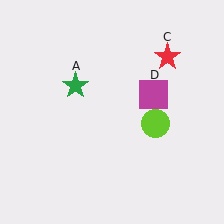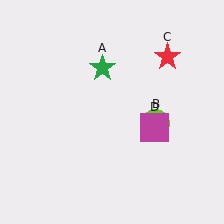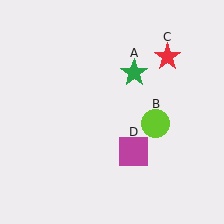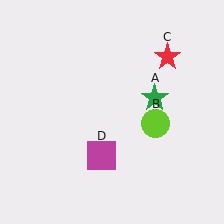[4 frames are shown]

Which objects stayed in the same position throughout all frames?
Lime circle (object B) and red star (object C) remained stationary.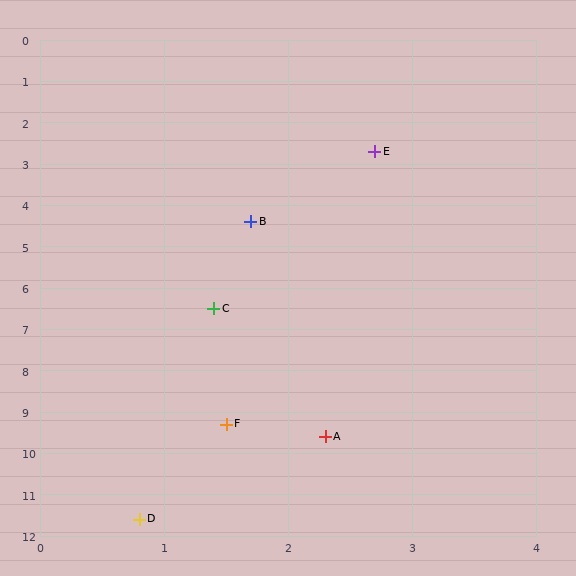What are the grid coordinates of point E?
Point E is at approximately (2.7, 2.7).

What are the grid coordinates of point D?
Point D is at approximately (0.8, 11.6).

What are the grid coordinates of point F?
Point F is at approximately (1.5, 9.3).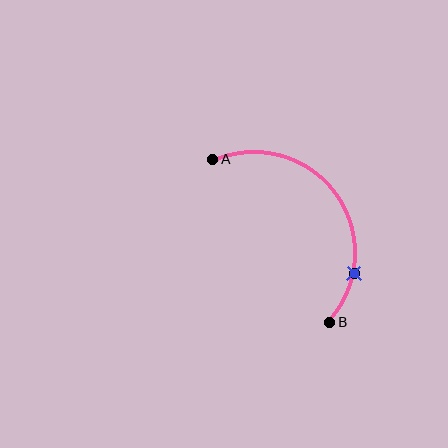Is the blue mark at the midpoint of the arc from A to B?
No. The blue mark lies on the arc but is closer to endpoint B. The arc midpoint would be at the point on the curve equidistant along the arc from both A and B.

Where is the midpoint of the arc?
The arc midpoint is the point on the curve farthest from the straight line joining A and B. It sits above and to the right of that line.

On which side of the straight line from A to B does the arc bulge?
The arc bulges above and to the right of the straight line connecting A and B.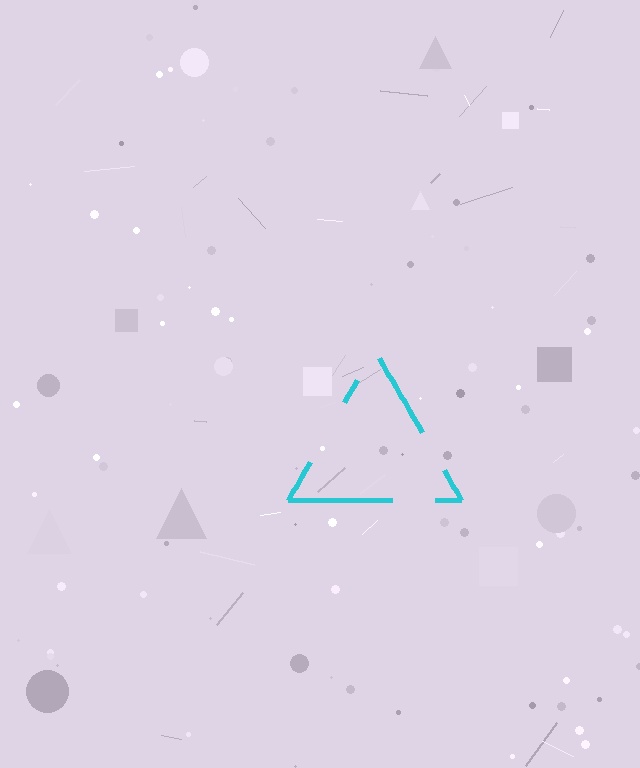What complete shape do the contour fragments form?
The contour fragments form a triangle.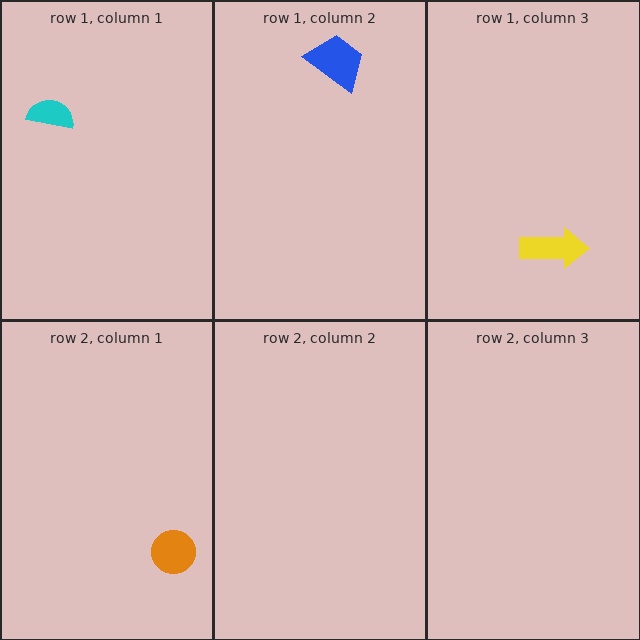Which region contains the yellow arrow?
The row 1, column 3 region.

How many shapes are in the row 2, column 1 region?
1.